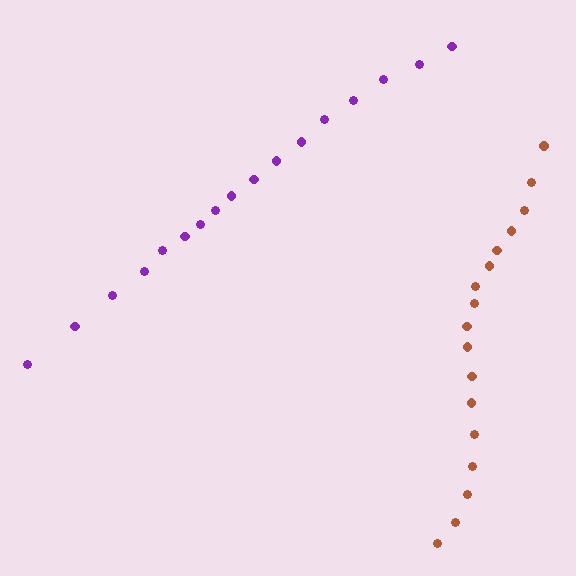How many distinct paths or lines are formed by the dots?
There are 2 distinct paths.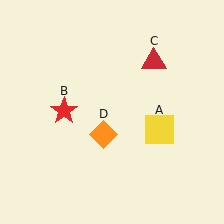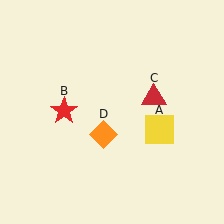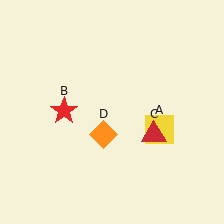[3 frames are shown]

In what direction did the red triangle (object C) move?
The red triangle (object C) moved down.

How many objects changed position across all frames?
1 object changed position: red triangle (object C).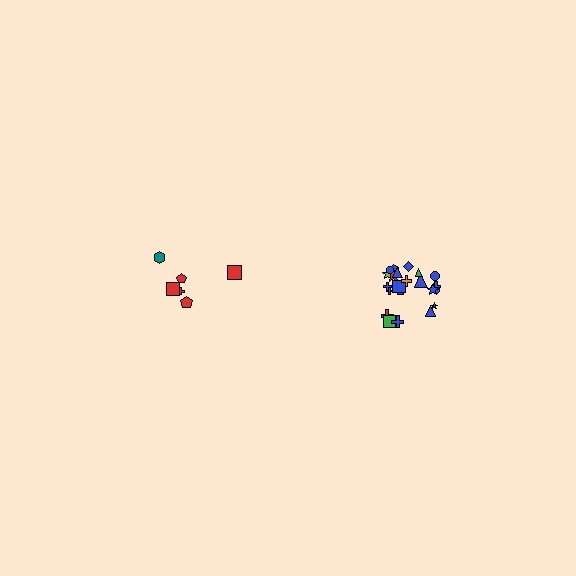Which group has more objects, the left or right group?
The right group.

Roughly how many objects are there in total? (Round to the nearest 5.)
Roughly 30 objects in total.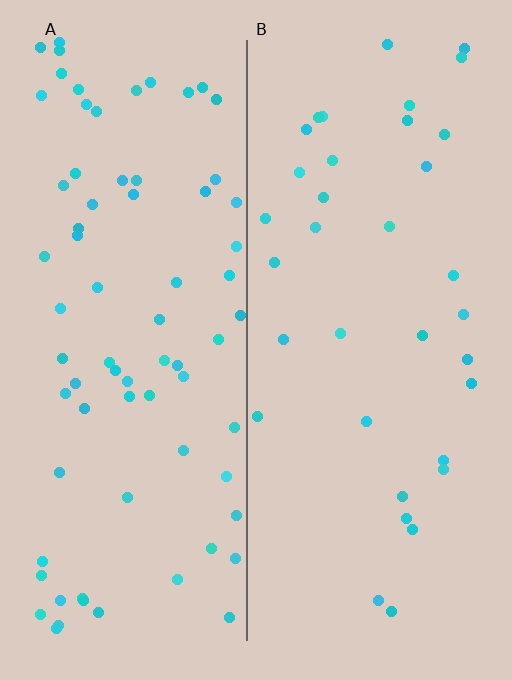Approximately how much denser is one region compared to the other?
Approximately 2.1× — region A over region B.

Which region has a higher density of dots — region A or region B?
A (the left).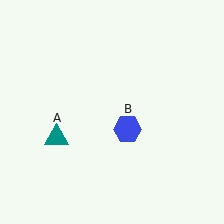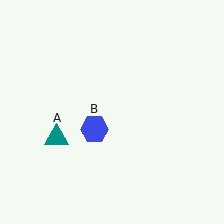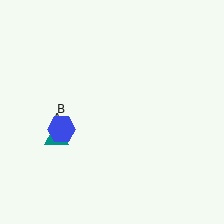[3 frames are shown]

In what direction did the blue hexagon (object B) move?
The blue hexagon (object B) moved left.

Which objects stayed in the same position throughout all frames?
Teal triangle (object A) remained stationary.